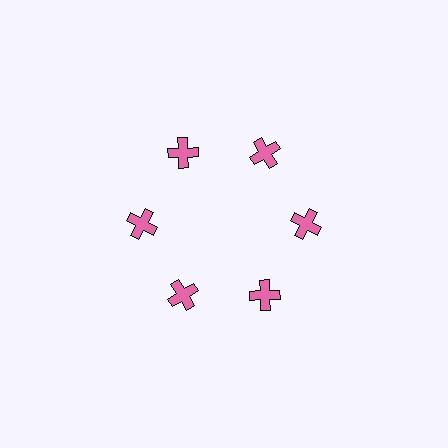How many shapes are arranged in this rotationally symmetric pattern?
There are 6 shapes, arranged in 6 groups of 1.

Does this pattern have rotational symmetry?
Yes, this pattern has 6-fold rotational symmetry. It looks the same after rotating 60 degrees around the center.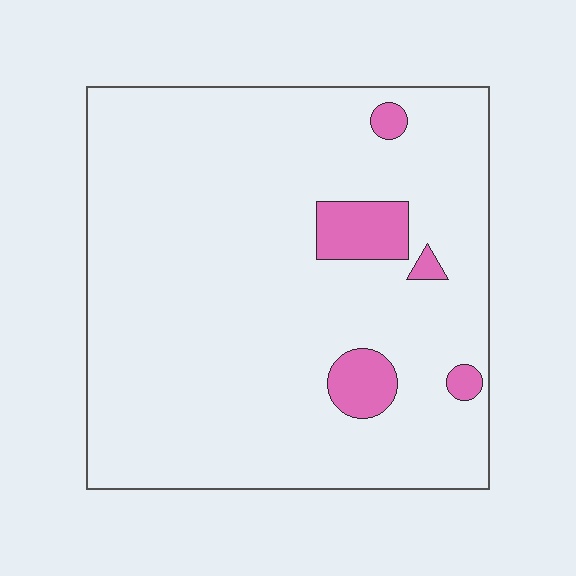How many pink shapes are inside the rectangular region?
5.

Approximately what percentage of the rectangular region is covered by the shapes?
Approximately 10%.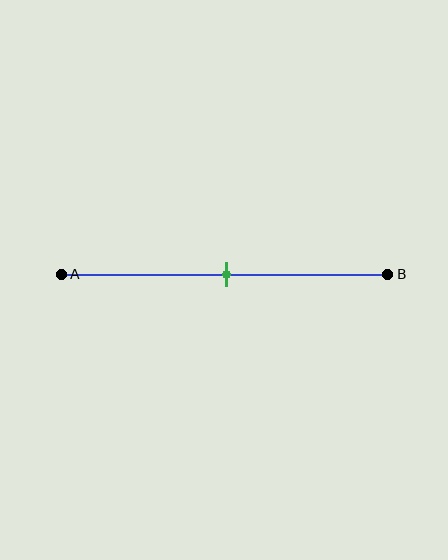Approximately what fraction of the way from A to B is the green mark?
The green mark is approximately 50% of the way from A to B.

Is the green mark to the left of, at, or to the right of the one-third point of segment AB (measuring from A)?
The green mark is to the right of the one-third point of segment AB.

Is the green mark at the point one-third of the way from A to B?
No, the mark is at about 50% from A, not at the 33% one-third point.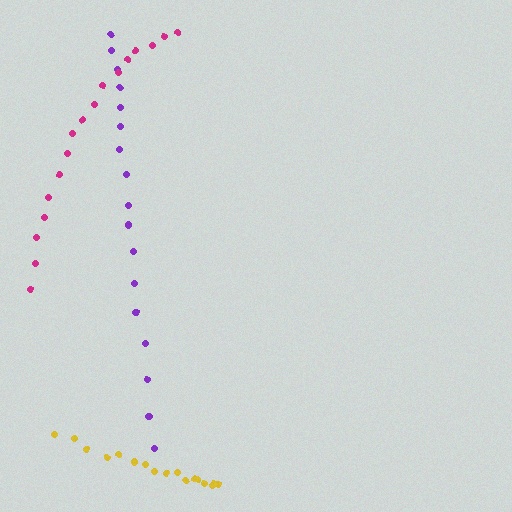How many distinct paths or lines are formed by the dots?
There are 3 distinct paths.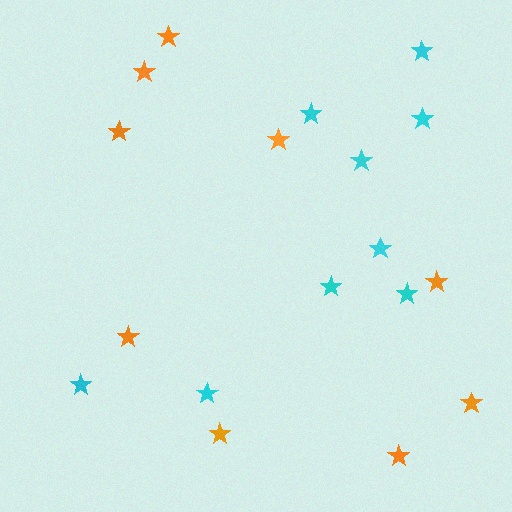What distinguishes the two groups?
There are 2 groups: one group of cyan stars (9) and one group of orange stars (9).